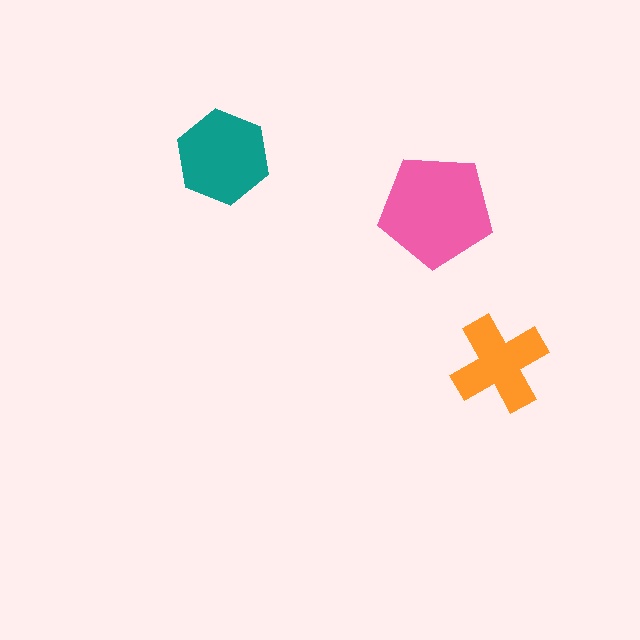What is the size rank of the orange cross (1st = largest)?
3rd.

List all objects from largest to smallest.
The pink pentagon, the teal hexagon, the orange cross.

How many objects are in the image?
There are 3 objects in the image.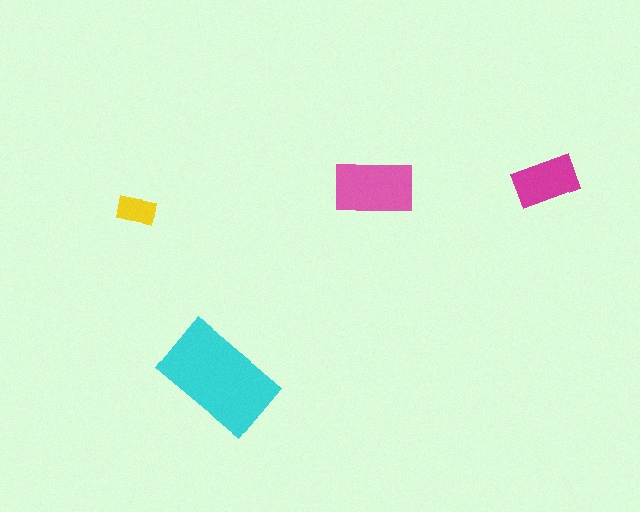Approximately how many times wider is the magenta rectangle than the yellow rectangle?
About 1.5 times wider.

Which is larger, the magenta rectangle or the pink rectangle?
The pink one.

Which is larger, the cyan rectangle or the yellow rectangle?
The cyan one.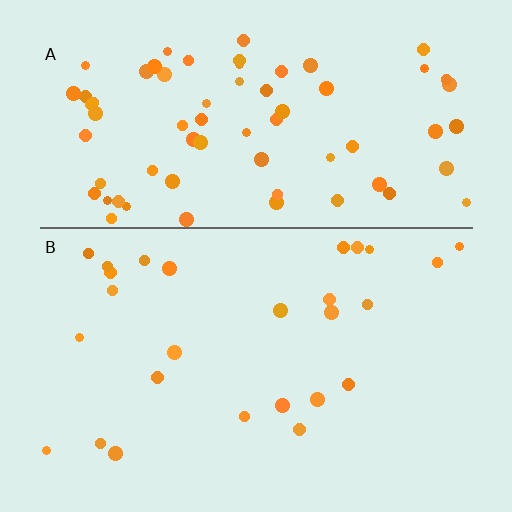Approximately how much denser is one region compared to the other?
Approximately 2.7× — region A over region B.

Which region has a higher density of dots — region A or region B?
A (the top).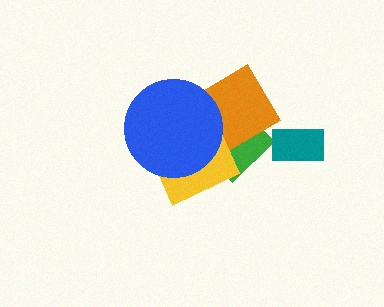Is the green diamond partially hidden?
Yes, it is partially covered by another shape.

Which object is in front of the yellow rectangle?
The blue circle is in front of the yellow rectangle.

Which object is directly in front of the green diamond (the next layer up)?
The orange diamond is directly in front of the green diamond.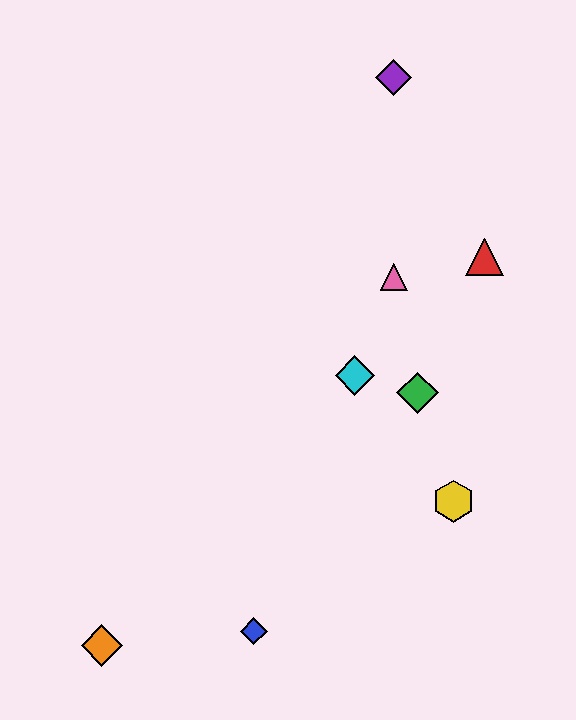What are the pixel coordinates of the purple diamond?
The purple diamond is at (394, 78).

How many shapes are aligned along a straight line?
3 shapes (the blue diamond, the cyan diamond, the pink triangle) are aligned along a straight line.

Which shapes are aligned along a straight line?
The blue diamond, the cyan diamond, the pink triangle are aligned along a straight line.